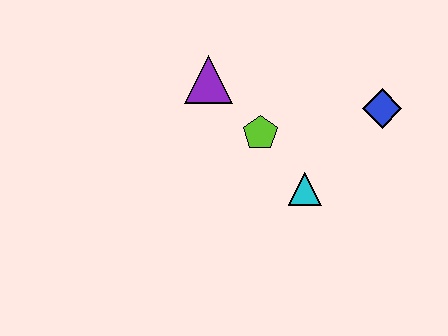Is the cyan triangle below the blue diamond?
Yes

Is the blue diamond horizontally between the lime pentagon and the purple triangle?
No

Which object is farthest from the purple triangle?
The blue diamond is farthest from the purple triangle.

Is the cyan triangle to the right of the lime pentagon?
Yes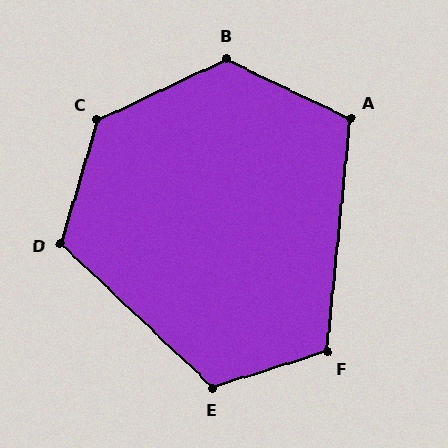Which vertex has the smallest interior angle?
A, at approximately 110 degrees.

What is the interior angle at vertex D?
Approximately 117 degrees (obtuse).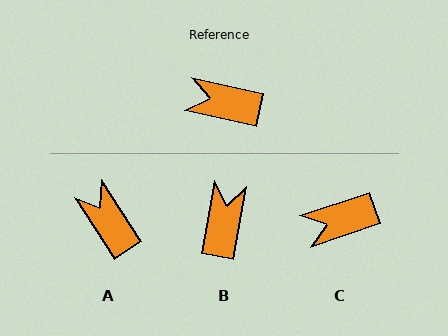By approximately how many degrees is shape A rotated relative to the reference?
Approximately 44 degrees clockwise.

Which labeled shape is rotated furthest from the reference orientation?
B, about 88 degrees away.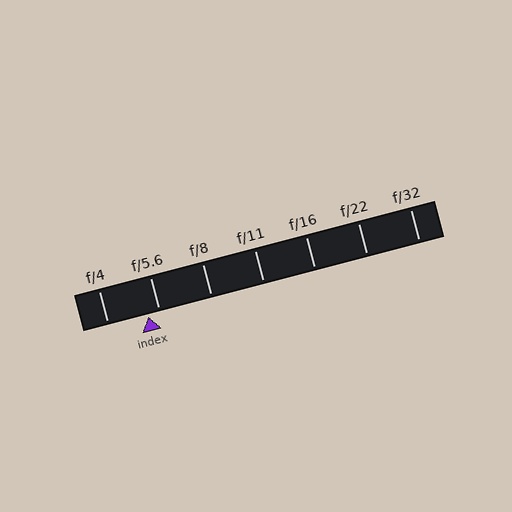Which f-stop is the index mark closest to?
The index mark is closest to f/5.6.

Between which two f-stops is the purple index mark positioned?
The index mark is between f/4 and f/5.6.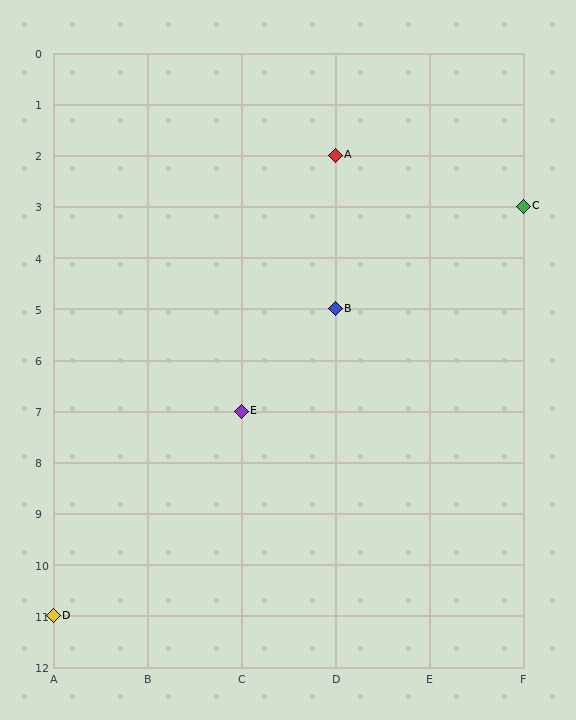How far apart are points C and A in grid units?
Points C and A are 2 columns and 1 row apart (about 2.2 grid units diagonally).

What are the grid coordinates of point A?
Point A is at grid coordinates (D, 2).